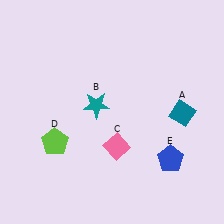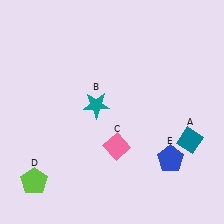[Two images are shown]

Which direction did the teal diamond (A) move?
The teal diamond (A) moved down.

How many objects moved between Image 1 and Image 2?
2 objects moved between the two images.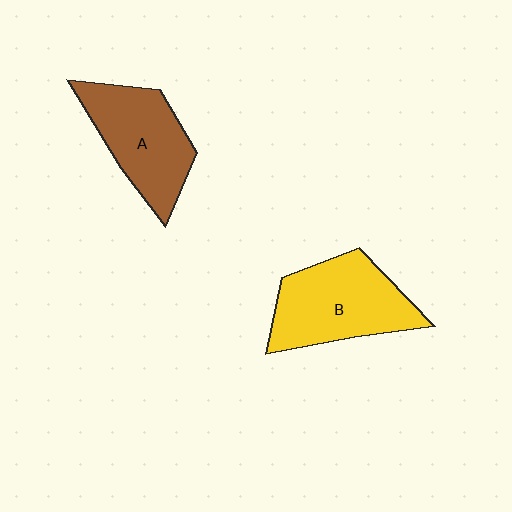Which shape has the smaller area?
Shape A (brown).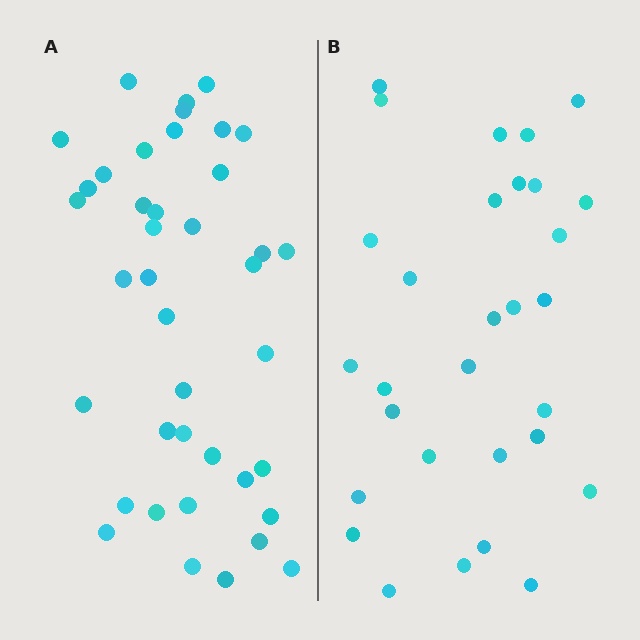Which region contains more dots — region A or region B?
Region A (the left region) has more dots.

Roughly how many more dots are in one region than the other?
Region A has roughly 10 or so more dots than region B.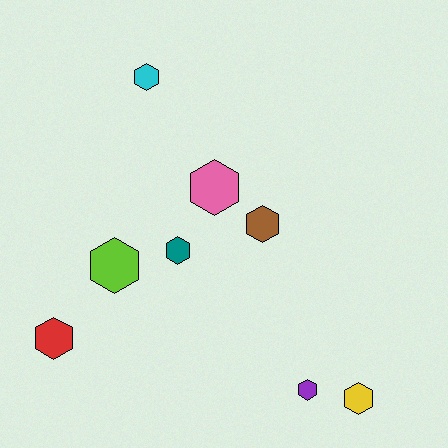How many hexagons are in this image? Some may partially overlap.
There are 8 hexagons.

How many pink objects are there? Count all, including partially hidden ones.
There is 1 pink object.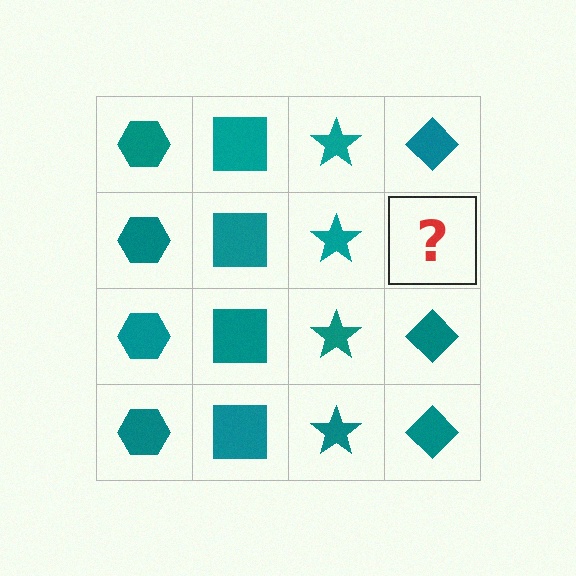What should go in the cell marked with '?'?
The missing cell should contain a teal diamond.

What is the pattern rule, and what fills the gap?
The rule is that each column has a consistent shape. The gap should be filled with a teal diamond.